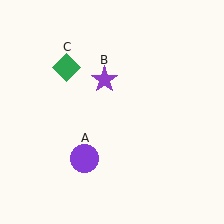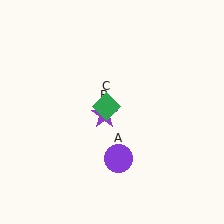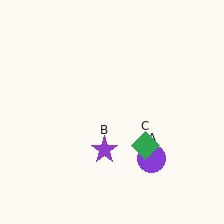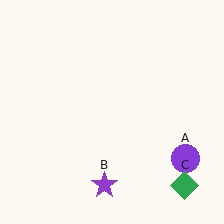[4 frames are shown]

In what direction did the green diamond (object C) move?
The green diamond (object C) moved down and to the right.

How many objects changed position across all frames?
3 objects changed position: purple circle (object A), purple star (object B), green diamond (object C).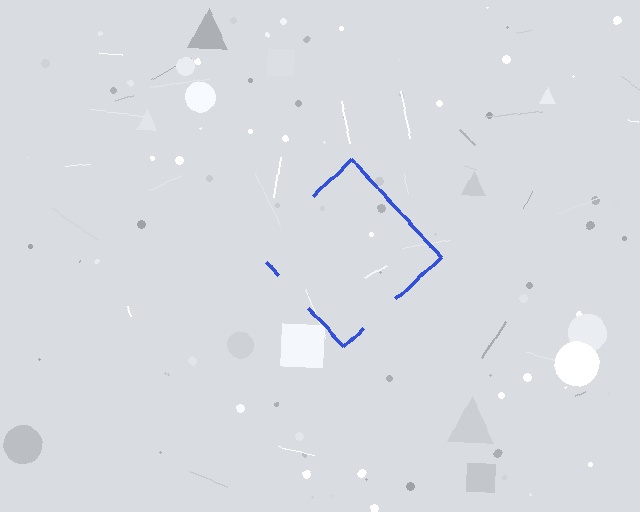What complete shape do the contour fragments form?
The contour fragments form a diamond.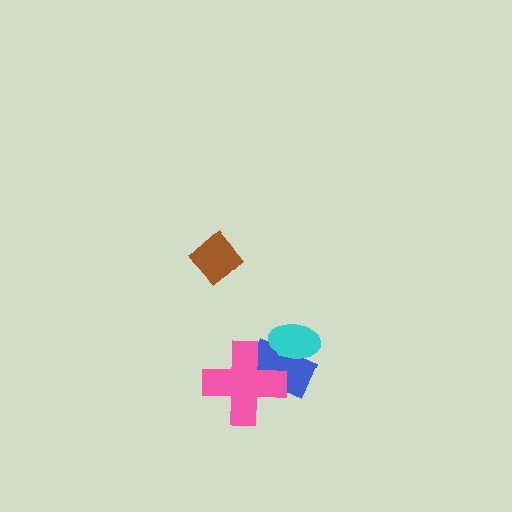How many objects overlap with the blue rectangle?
2 objects overlap with the blue rectangle.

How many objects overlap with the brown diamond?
0 objects overlap with the brown diamond.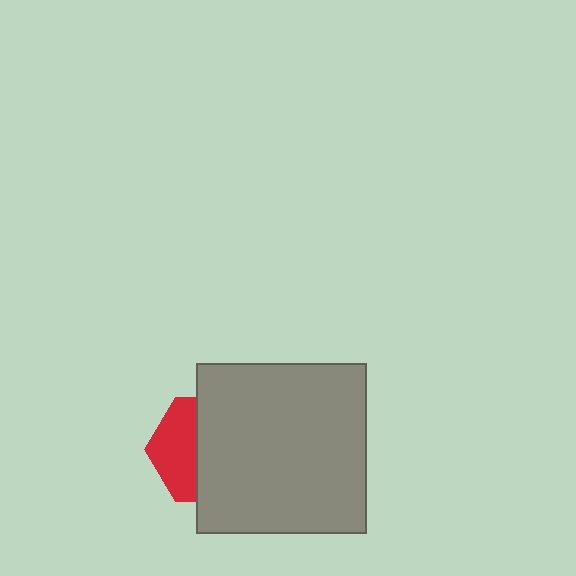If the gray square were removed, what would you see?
You would see the complete red hexagon.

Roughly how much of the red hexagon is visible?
A small part of it is visible (roughly 39%).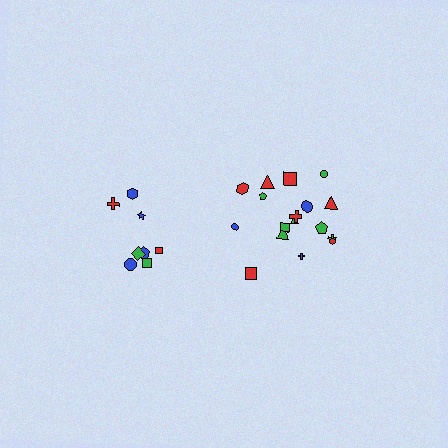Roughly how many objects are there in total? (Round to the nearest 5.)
Roughly 25 objects in total.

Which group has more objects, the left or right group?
The right group.